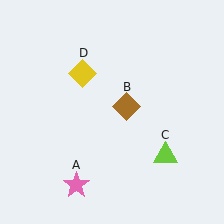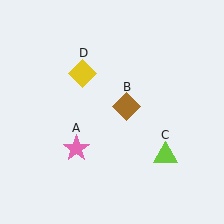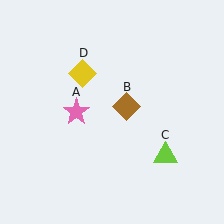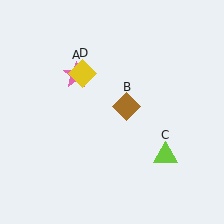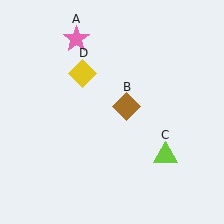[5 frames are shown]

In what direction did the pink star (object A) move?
The pink star (object A) moved up.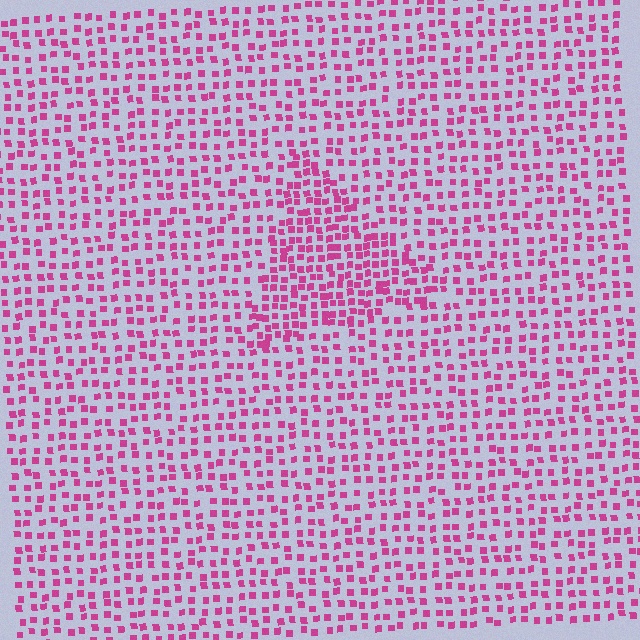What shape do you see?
I see a triangle.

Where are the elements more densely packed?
The elements are more densely packed inside the triangle boundary.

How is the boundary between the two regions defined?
The boundary is defined by a change in element density (approximately 1.7x ratio). All elements are the same color, size, and shape.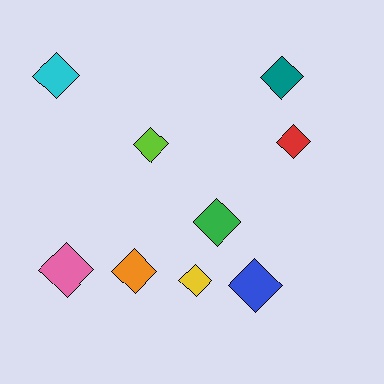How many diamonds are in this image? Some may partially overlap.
There are 9 diamonds.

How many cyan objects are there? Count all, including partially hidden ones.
There is 1 cyan object.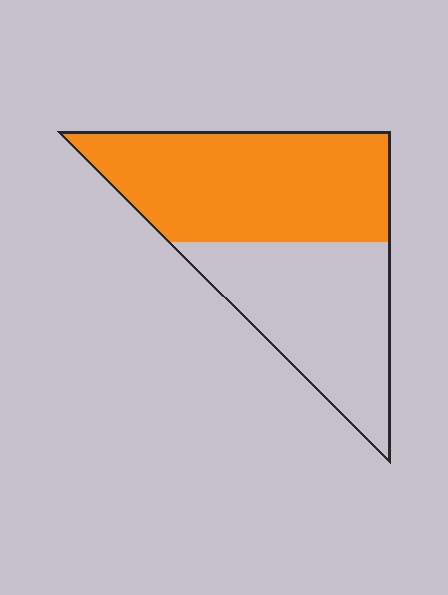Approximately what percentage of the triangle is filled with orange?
Approximately 55%.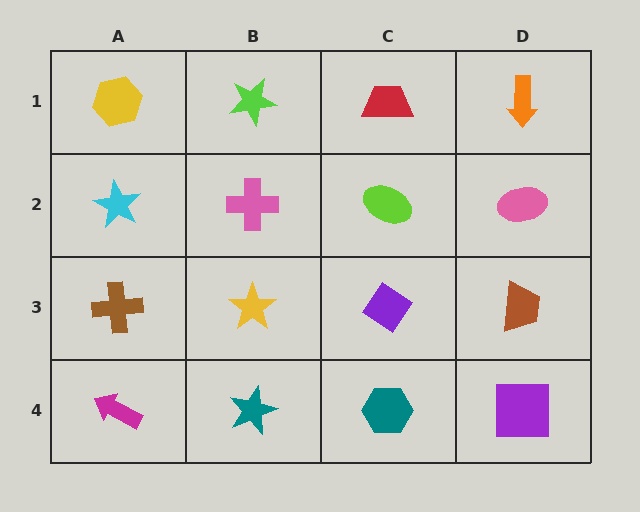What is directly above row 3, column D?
A pink ellipse.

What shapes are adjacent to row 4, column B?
A yellow star (row 3, column B), a magenta arrow (row 4, column A), a teal hexagon (row 4, column C).